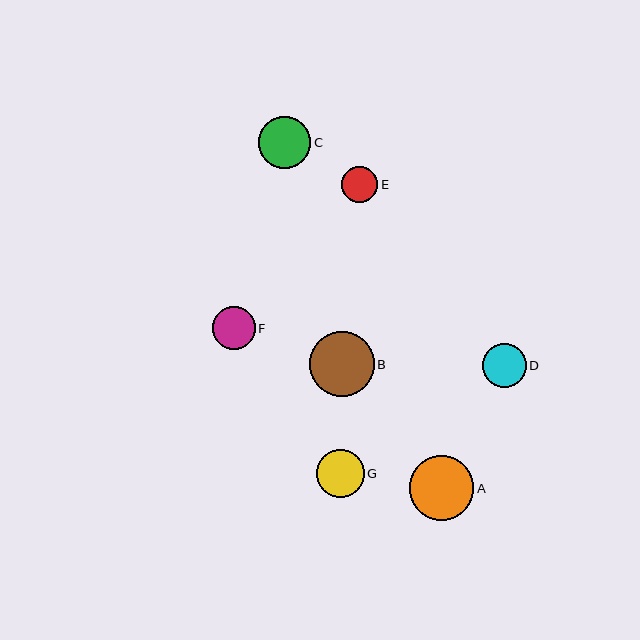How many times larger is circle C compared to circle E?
Circle C is approximately 1.4 times the size of circle E.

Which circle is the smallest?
Circle E is the smallest with a size of approximately 36 pixels.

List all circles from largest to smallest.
From largest to smallest: B, A, C, G, D, F, E.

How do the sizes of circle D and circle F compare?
Circle D and circle F are approximately the same size.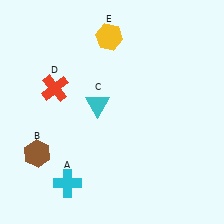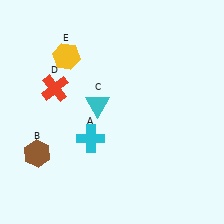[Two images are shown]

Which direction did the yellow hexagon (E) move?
The yellow hexagon (E) moved left.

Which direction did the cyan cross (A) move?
The cyan cross (A) moved up.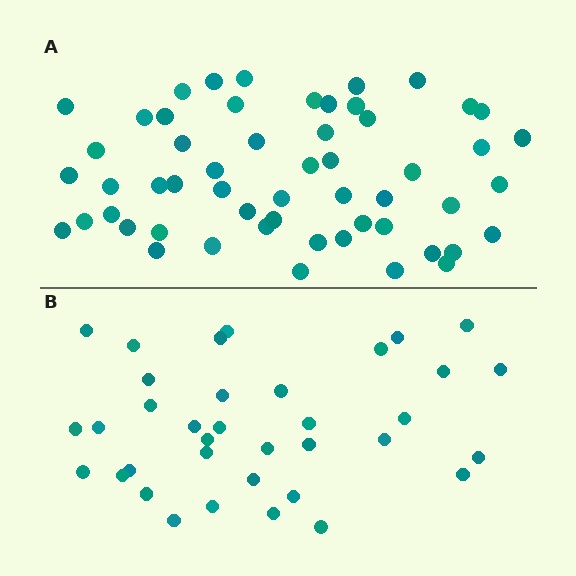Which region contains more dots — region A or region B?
Region A (the top region) has more dots.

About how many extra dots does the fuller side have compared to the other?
Region A has approximately 20 more dots than region B.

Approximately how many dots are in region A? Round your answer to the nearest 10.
About 60 dots. (The exact count is 55, which rounds to 60.)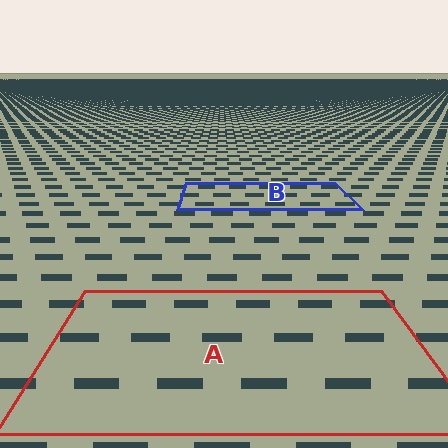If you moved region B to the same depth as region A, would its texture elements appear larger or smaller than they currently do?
They would appear larger. At a closer depth, the same texture elements are projected at a bigger on-screen size.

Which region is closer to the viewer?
Region A is closer. The texture elements there are larger and more spread out.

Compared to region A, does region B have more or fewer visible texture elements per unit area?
Region B has more texture elements per unit area — they are packed more densely because it is farther away.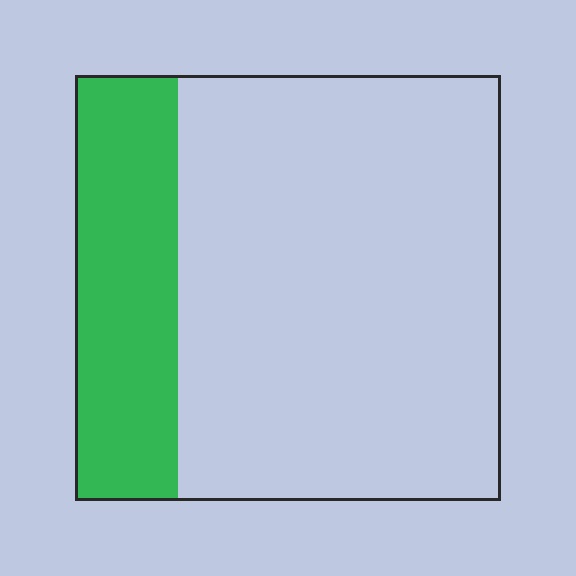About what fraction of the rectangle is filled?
About one quarter (1/4).